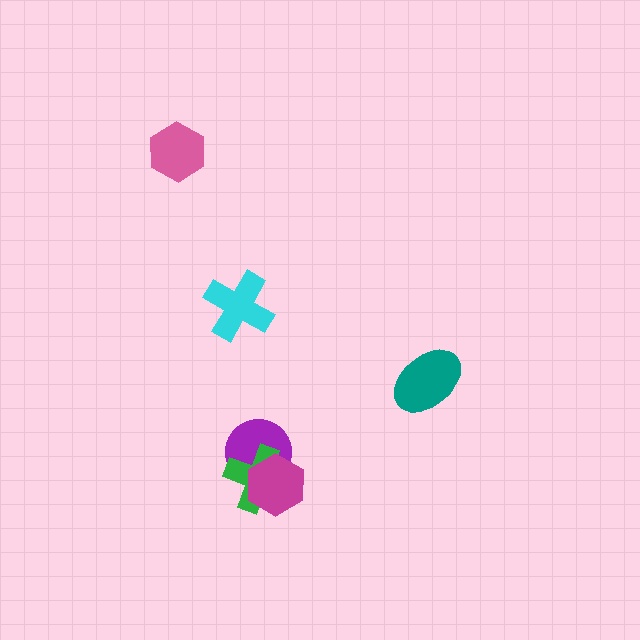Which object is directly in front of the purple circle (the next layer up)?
The green cross is directly in front of the purple circle.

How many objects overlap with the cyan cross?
0 objects overlap with the cyan cross.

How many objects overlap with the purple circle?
2 objects overlap with the purple circle.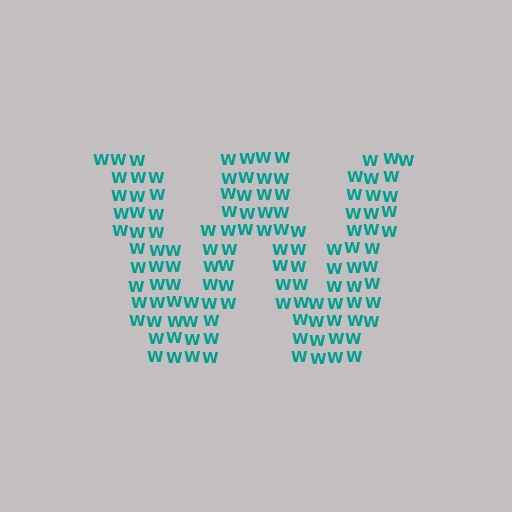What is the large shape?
The large shape is the letter W.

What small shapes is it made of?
It is made of small letter W's.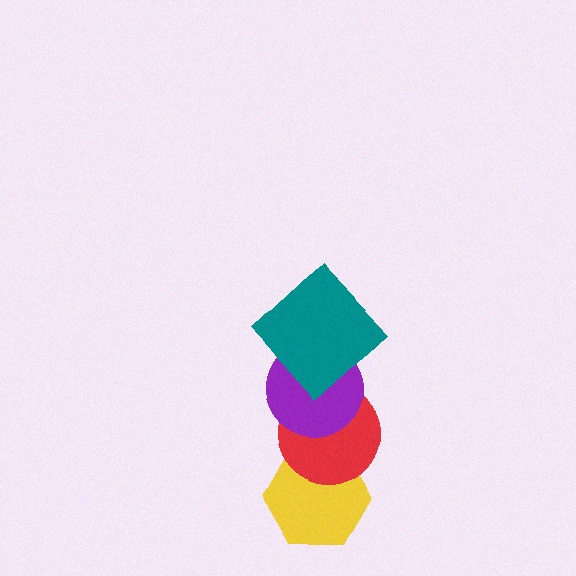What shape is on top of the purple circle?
The teal diamond is on top of the purple circle.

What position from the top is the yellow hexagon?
The yellow hexagon is 4th from the top.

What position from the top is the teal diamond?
The teal diamond is 1st from the top.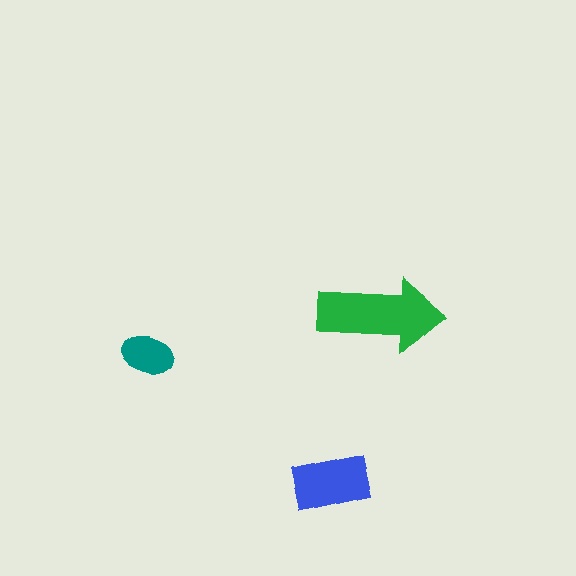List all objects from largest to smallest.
The green arrow, the blue rectangle, the teal ellipse.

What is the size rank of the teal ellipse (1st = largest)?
3rd.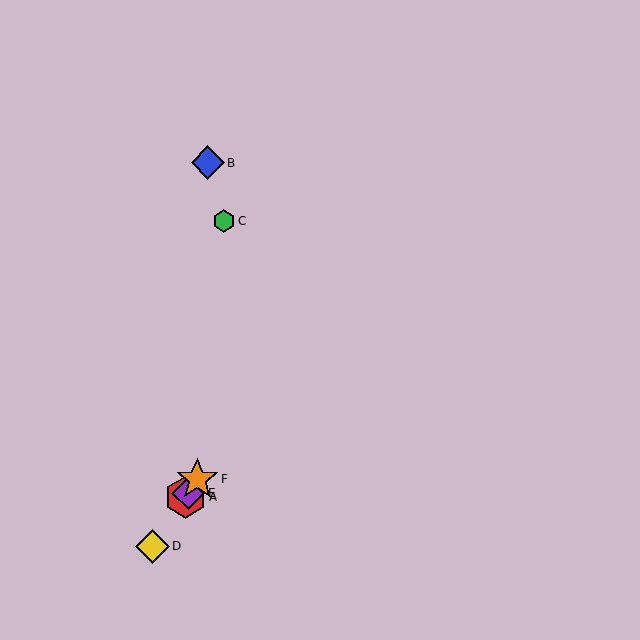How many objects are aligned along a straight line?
4 objects (A, D, E, F) are aligned along a straight line.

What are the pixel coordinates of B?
Object B is at (208, 163).